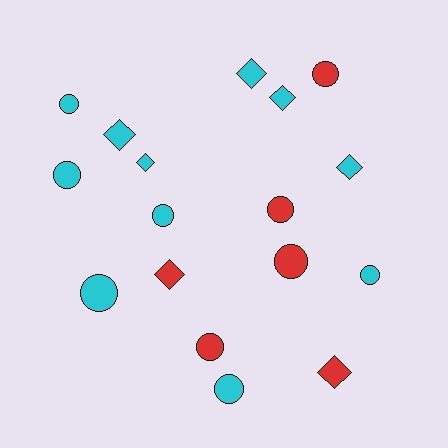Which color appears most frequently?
Cyan, with 11 objects.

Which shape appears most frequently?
Circle, with 10 objects.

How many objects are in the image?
There are 17 objects.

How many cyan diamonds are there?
There are 5 cyan diamonds.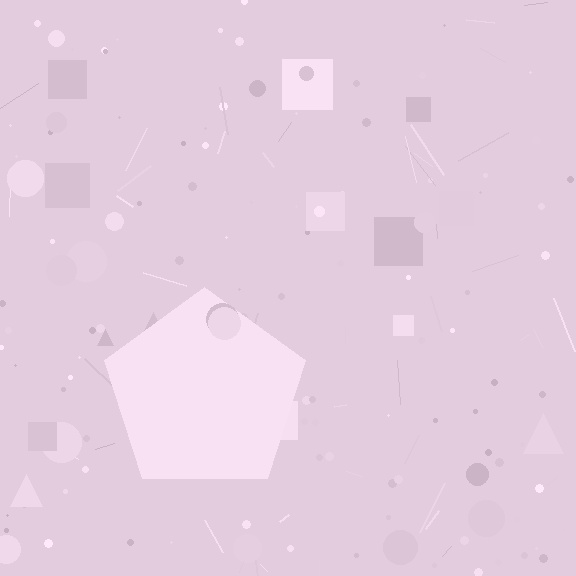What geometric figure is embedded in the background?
A pentagon is embedded in the background.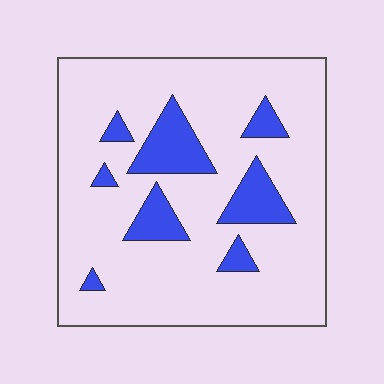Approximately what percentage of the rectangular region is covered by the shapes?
Approximately 15%.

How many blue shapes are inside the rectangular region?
8.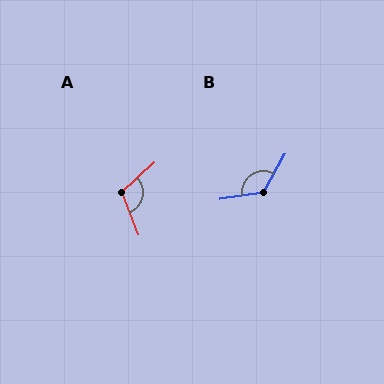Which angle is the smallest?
A, at approximately 110 degrees.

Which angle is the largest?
B, at approximately 127 degrees.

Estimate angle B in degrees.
Approximately 127 degrees.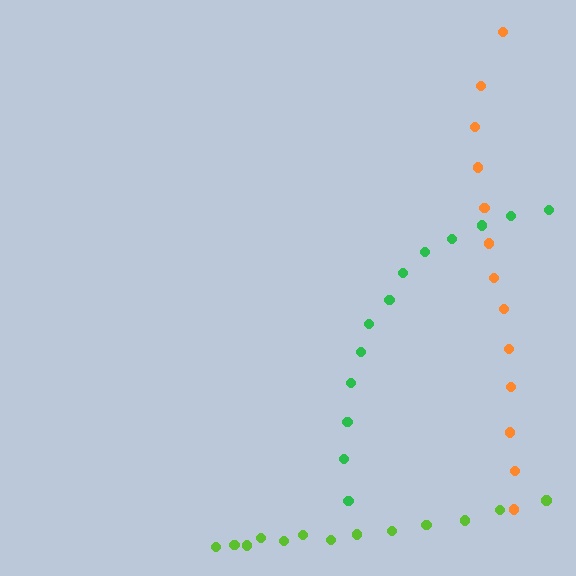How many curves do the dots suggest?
There are 3 distinct paths.